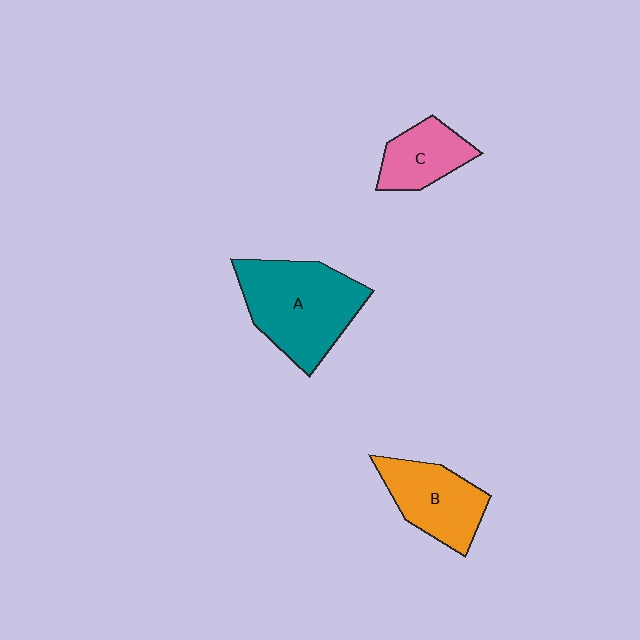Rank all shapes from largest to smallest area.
From largest to smallest: A (teal), B (orange), C (pink).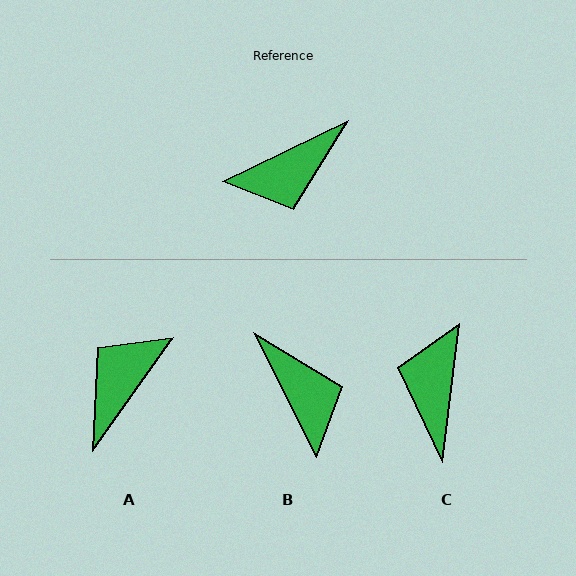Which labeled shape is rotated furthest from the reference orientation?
A, about 151 degrees away.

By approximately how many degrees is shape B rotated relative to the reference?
Approximately 91 degrees counter-clockwise.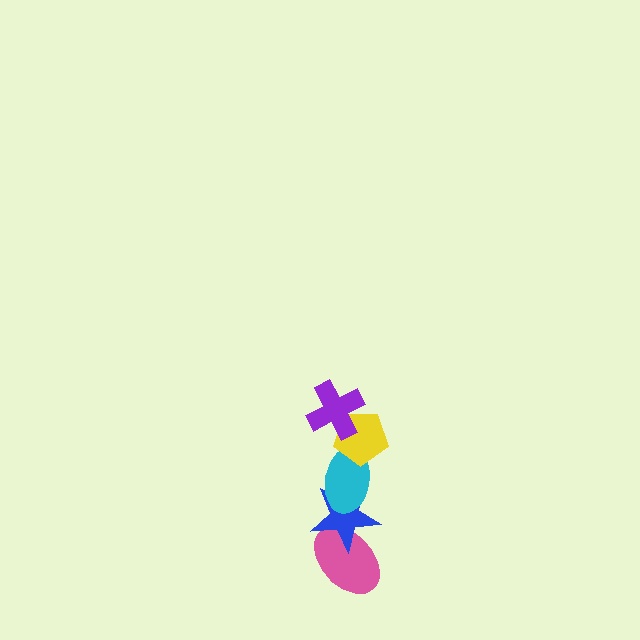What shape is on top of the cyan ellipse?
The yellow pentagon is on top of the cyan ellipse.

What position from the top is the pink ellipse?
The pink ellipse is 5th from the top.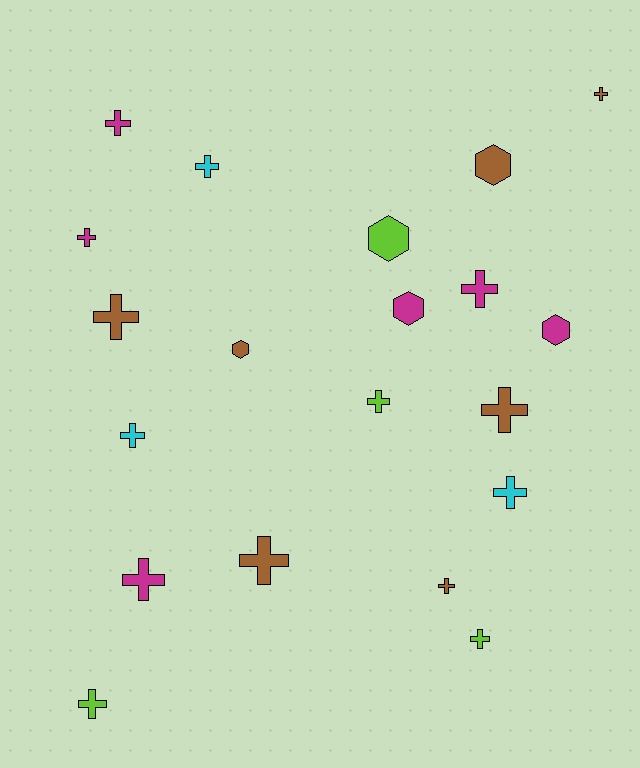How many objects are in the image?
There are 20 objects.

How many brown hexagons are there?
There are 2 brown hexagons.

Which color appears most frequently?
Brown, with 7 objects.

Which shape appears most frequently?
Cross, with 15 objects.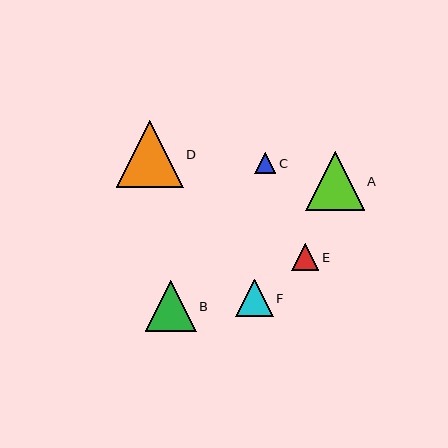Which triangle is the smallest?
Triangle C is the smallest with a size of approximately 21 pixels.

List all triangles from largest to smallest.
From largest to smallest: D, A, B, F, E, C.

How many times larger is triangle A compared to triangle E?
Triangle A is approximately 2.2 times the size of triangle E.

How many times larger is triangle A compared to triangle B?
Triangle A is approximately 1.2 times the size of triangle B.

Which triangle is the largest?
Triangle D is the largest with a size of approximately 67 pixels.